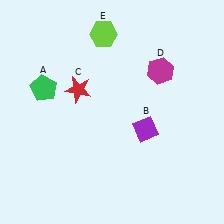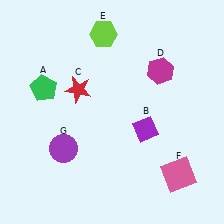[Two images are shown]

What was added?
A pink square (F), a purple circle (G) were added in Image 2.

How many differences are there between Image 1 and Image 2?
There are 2 differences between the two images.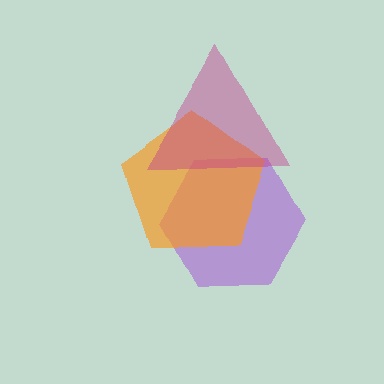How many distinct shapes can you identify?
There are 3 distinct shapes: a purple hexagon, an orange pentagon, a magenta triangle.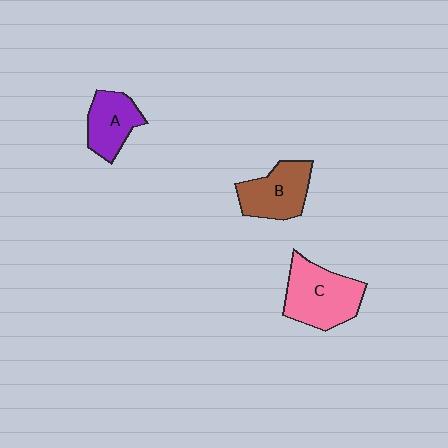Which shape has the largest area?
Shape C (pink).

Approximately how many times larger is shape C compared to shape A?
Approximately 1.5 times.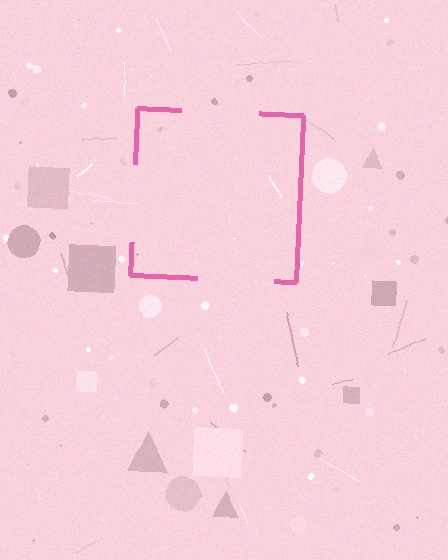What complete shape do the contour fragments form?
The contour fragments form a square.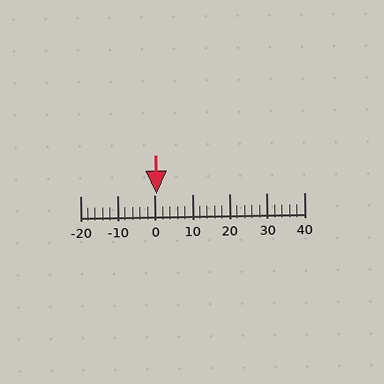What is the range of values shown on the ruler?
The ruler shows values from -20 to 40.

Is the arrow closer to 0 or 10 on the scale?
The arrow is closer to 0.